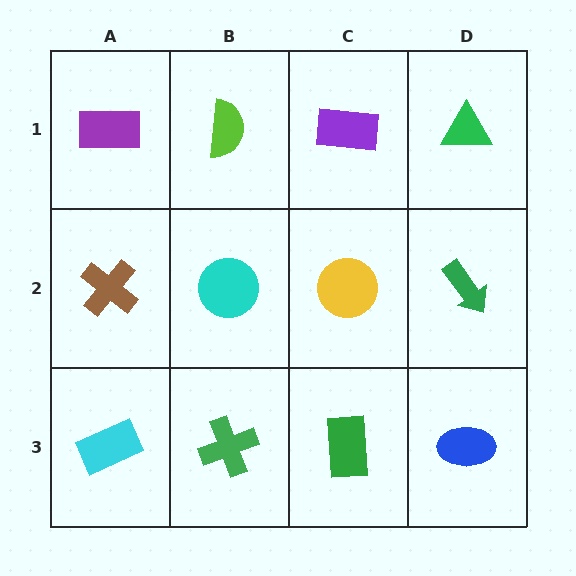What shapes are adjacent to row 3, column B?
A cyan circle (row 2, column B), a cyan rectangle (row 3, column A), a green rectangle (row 3, column C).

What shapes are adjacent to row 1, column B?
A cyan circle (row 2, column B), a purple rectangle (row 1, column A), a purple rectangle (row 1, column C).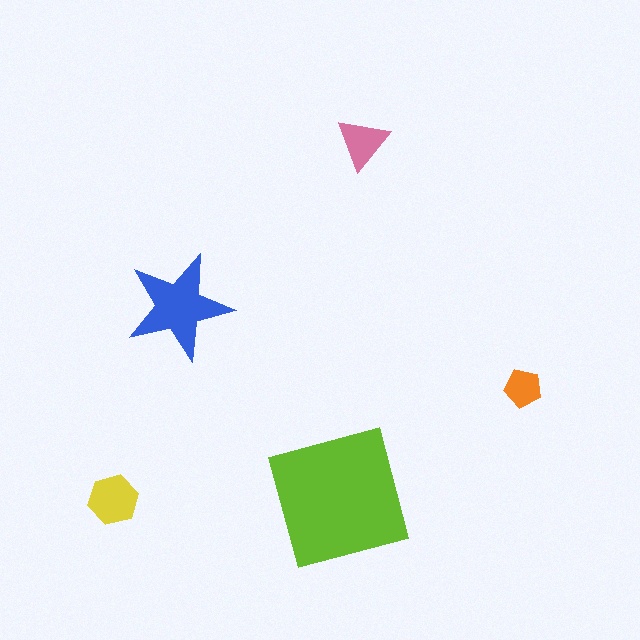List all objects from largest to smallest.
The lime square, the blue star, the yellow hexagon, the pink triangle, the orange pentagon.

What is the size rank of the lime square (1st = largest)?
1st.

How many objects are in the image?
There are 5 objects in the image.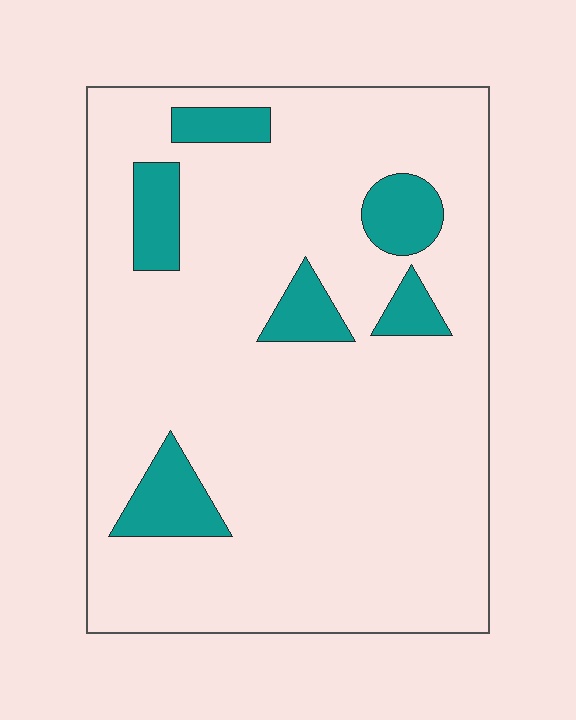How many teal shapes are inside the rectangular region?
6.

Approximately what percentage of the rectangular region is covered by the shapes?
Approximately 15%.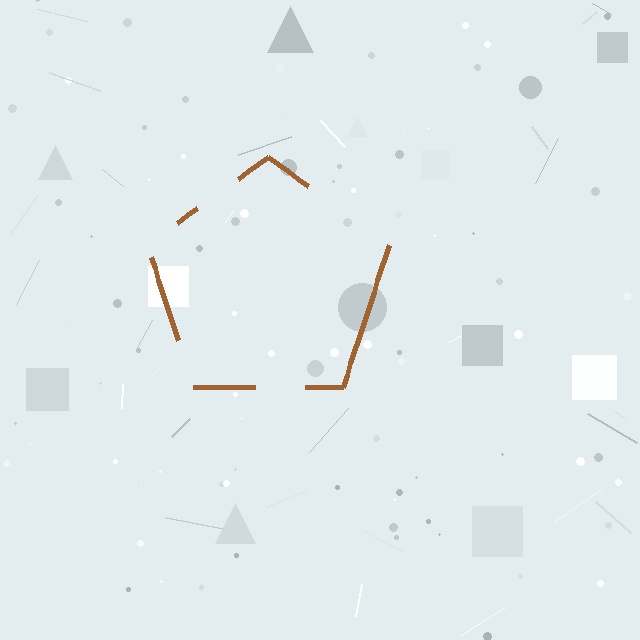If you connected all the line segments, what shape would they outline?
They would outline a pentagon.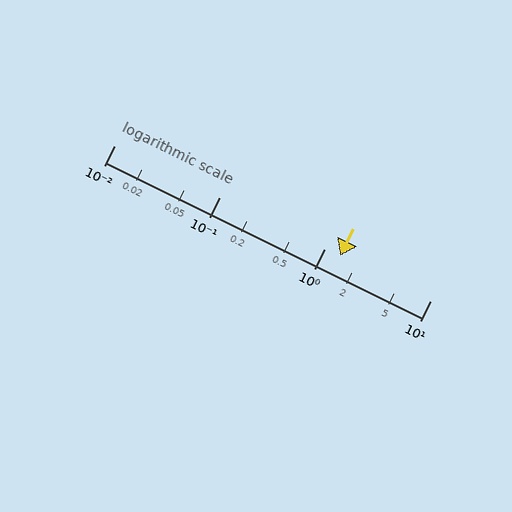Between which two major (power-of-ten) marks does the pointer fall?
The pointer is between 1 and 10.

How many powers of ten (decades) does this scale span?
The scale spans 3 decades, from 0.01 to 10.